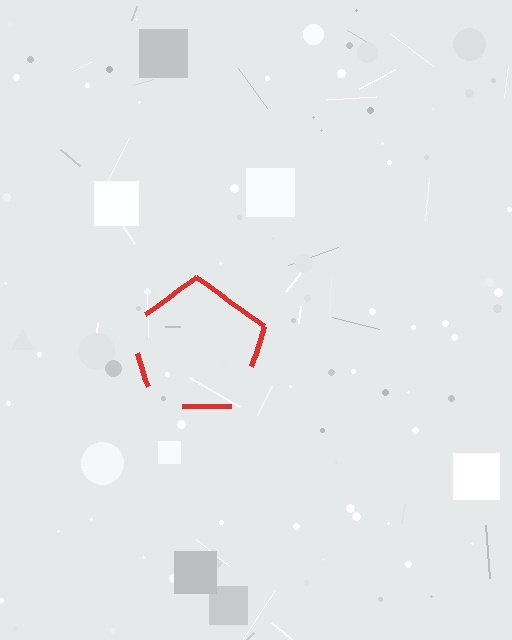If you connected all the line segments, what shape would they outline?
They would outline a pentagon.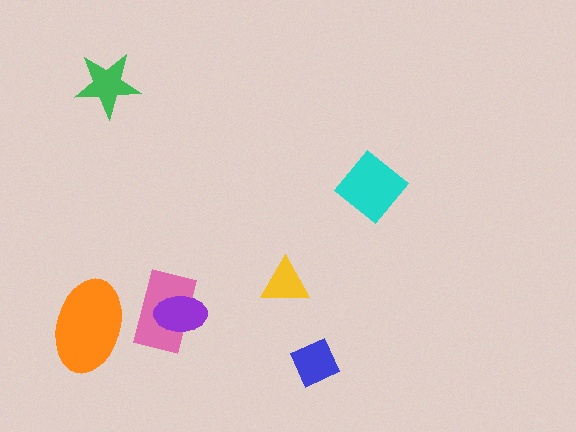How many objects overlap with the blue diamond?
0 objects overlap with the blue diamond.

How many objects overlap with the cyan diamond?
0 objects overlap with the cyan diamond.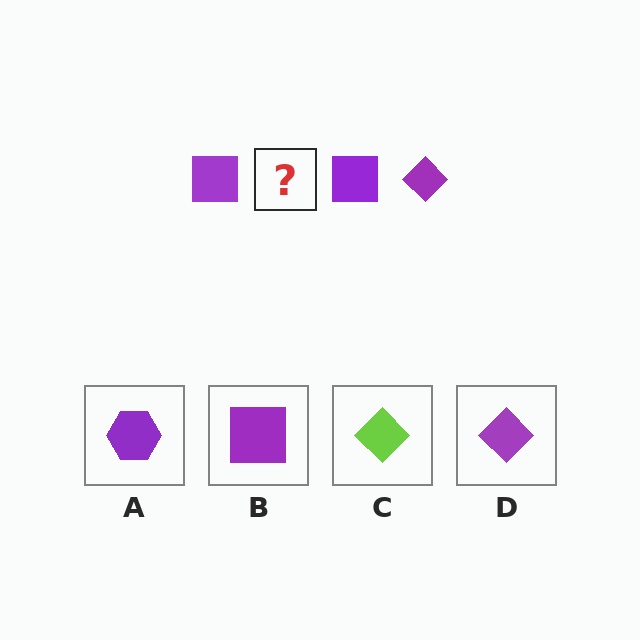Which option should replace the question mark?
Option D.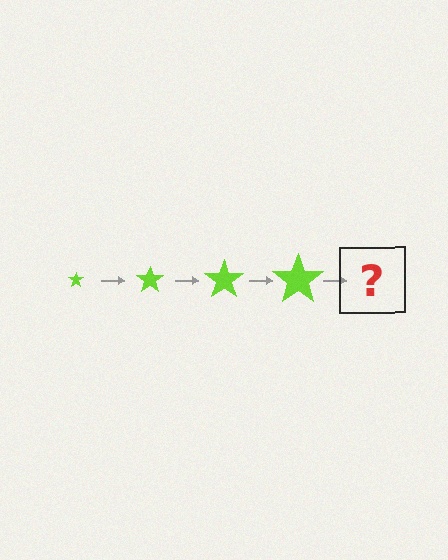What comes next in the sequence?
The next element should be a lime star, larger than the previous one.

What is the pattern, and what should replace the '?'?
The pattern is that the star gets progressively larger each step. The '?' should be a lime star, larger than the previous one.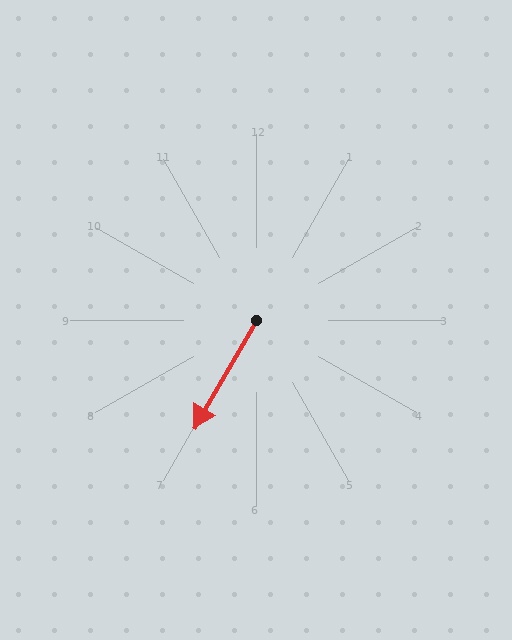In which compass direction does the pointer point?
Southwest.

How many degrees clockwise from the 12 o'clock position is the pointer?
Approximately 210 degrees.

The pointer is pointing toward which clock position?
Roughly 7 o'clock.